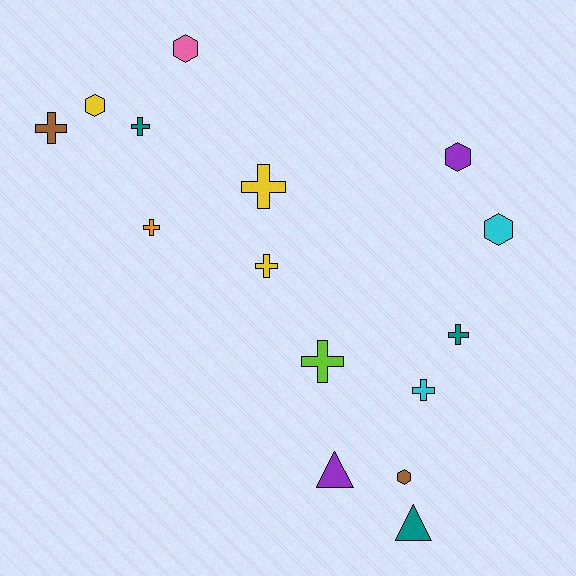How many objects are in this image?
There are 15 objects.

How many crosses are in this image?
There are 8 crosses.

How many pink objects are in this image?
There is 1 pink object.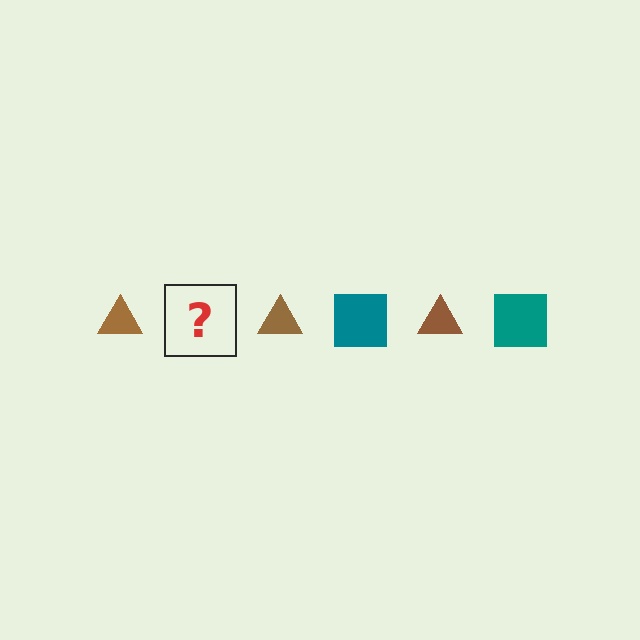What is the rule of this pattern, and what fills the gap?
The rule is that the pattern alternates between brown triangle and teal square. The gap should be filled with a teal square.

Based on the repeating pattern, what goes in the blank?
The blank should be a teal square.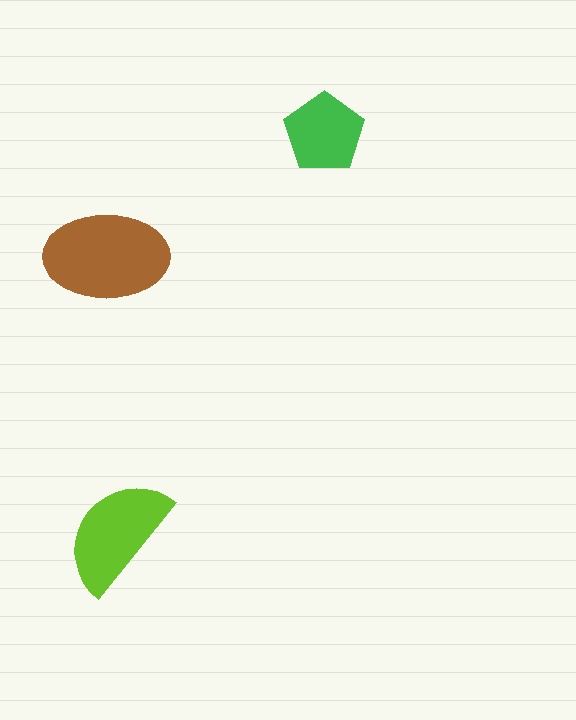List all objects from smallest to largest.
The green pentagon, the lime semicircle, the brown ellipse.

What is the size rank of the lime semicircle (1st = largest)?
2nd.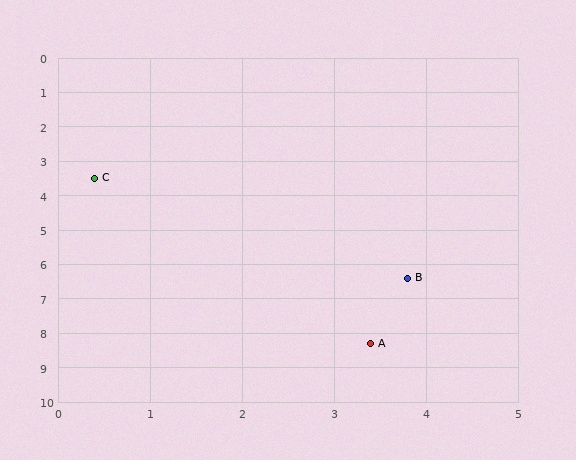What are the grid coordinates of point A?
Point A is at approximately (3.4, 8.3).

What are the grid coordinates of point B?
Point B is at approximately (3.8, 6.4).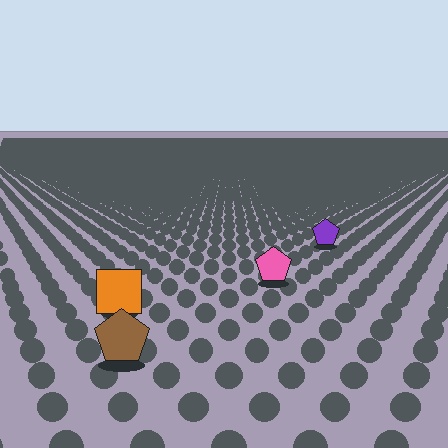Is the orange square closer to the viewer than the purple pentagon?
Yes. The orange square is closer — you can tell from the texture gradient: the ground texture is coarser near it.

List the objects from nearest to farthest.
From nearest to farthest: the brown pentagon, the orange square, the pink pentagon, the purple pentagon.